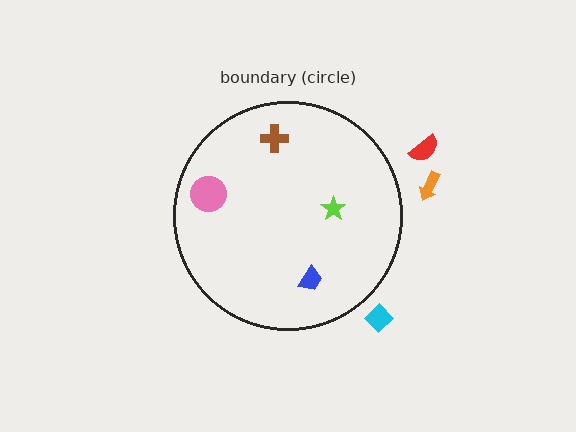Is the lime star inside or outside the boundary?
Inside.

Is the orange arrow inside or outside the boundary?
Outside.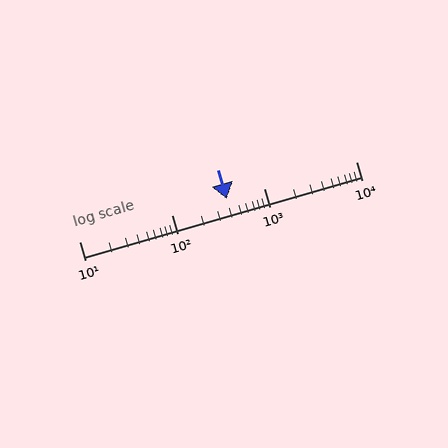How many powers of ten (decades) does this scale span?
The scale spans 3 decades, from 10 to 10000.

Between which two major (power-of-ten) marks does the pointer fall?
The pointer is between 100 and 1000.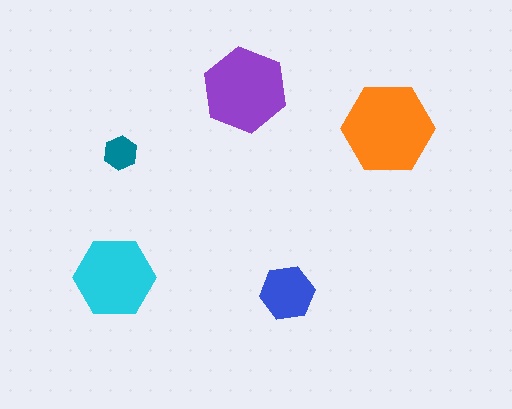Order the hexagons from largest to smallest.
the orange one, the purple one, the cyan one, the blue one, the teal one.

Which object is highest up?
The purple hexagon is topmost.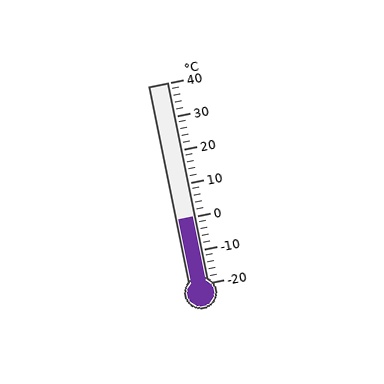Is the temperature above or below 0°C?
The temperature is at 0°C.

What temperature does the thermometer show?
The thermometer shows approximately 0°C.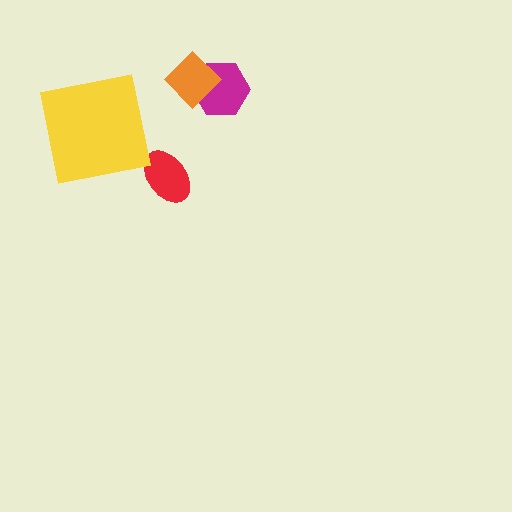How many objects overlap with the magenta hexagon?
1 object overlaps with the magenta hexagon.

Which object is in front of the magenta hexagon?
The orange diamond is in front of the magenta hexagon.